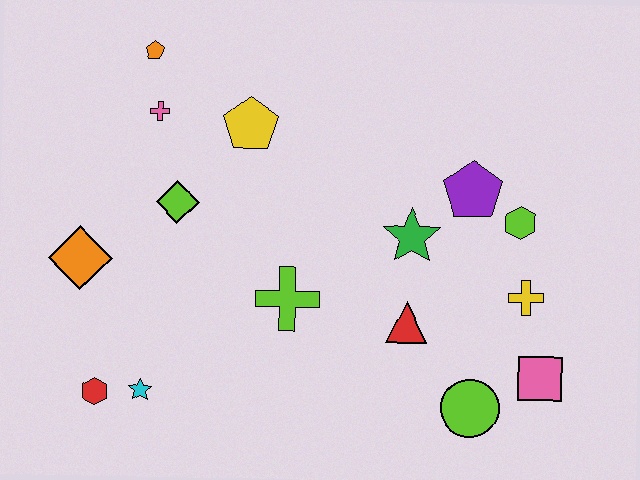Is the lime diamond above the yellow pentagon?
No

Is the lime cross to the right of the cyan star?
Yes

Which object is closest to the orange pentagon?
The pink cross is closest to the orange pentagon.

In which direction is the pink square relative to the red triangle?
The pink square is to the right of the red triangle.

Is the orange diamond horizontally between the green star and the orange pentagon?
No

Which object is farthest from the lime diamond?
The pink square is farthest from the lime diamond.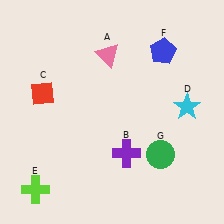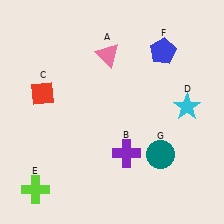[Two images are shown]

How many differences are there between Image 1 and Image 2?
There is 1 difference between the two images.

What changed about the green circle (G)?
In Image 1, G is green. In Image 2, it changed to teal.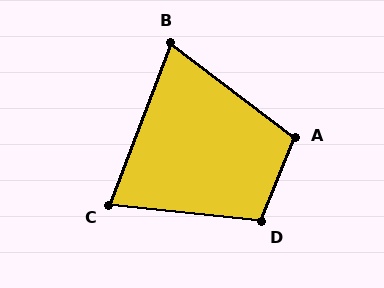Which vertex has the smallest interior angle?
B, at approximately 74 degrees.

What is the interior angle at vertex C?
Approximately 75 degrees (acute).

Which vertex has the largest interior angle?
D, at approximately 106 degrees.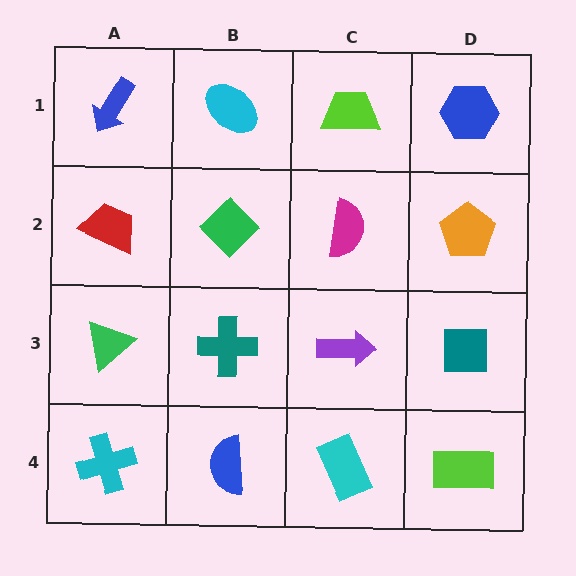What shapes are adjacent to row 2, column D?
A blue hexagon (row 1, column D), a teal square (row 3, column D), a magenta semicircle (row 2, column C).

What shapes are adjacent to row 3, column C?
A magenta semicircle (row 2, column C), a cyan rectangle (row 4, column C), a teal cross (row 3, column B), a teal square (row 3, column D).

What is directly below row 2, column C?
A purple arrow.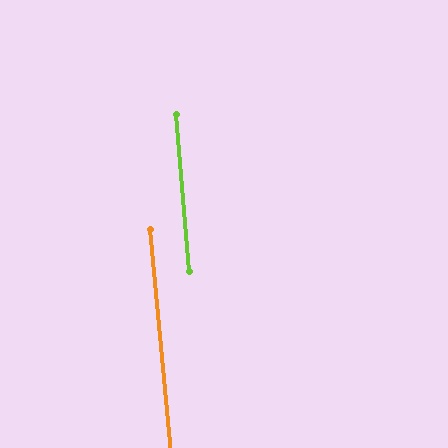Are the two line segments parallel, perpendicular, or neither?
Parallel — their directions differ by only 0.5°.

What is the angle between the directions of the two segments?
Approximately 1 degree.